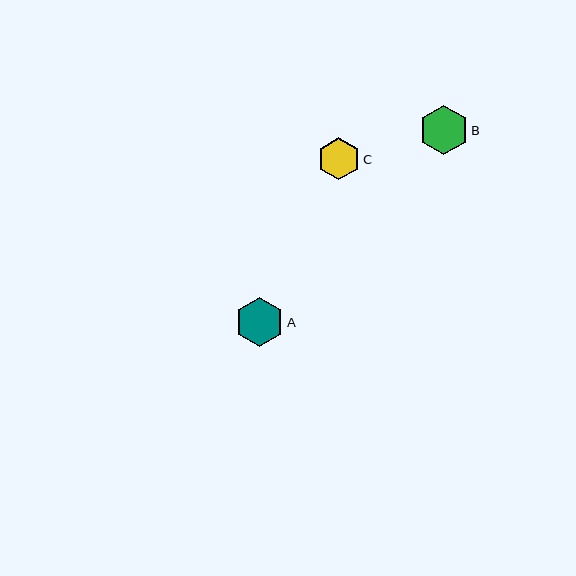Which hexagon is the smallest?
Hexagon C is the smallest with a size of approximately 42 pixels.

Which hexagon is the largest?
Hexagon B is the largest with a size of approximately 50 pixels.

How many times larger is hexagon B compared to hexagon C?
Hexagon B is approximately 1.2 times the size of hexagon C.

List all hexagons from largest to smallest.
From largest to smallest: B, A, C.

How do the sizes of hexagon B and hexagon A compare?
Hexagon B and hexagon A are approximately the same size.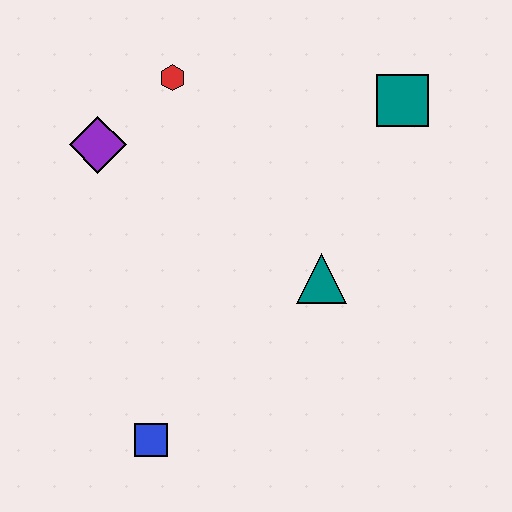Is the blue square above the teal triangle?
No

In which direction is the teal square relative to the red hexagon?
The teal square is to the right of the red hexagon.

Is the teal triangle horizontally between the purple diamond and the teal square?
Yes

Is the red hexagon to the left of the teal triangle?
Yes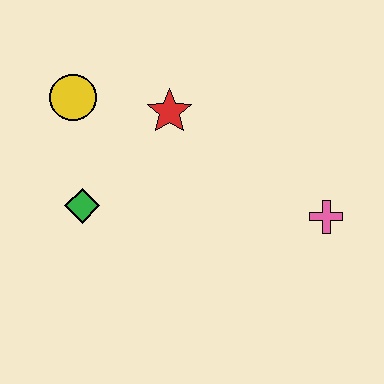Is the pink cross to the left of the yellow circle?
No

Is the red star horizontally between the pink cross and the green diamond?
Yes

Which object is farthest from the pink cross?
The yellow circle is farthest from the pink cross.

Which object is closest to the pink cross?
The red star is closest to the pink cross.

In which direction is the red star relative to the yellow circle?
The red star is to the right of the yellow circle.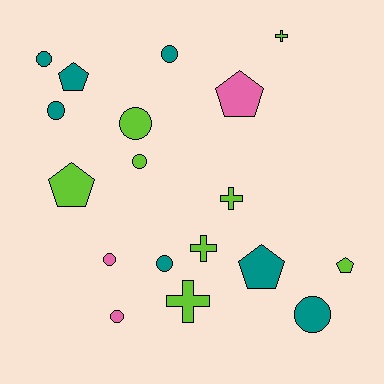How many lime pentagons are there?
There are 2 lime pentagons.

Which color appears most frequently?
Lime, with 8 objects.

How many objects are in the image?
There are 18 objects.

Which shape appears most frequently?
Circle, with 9 objects.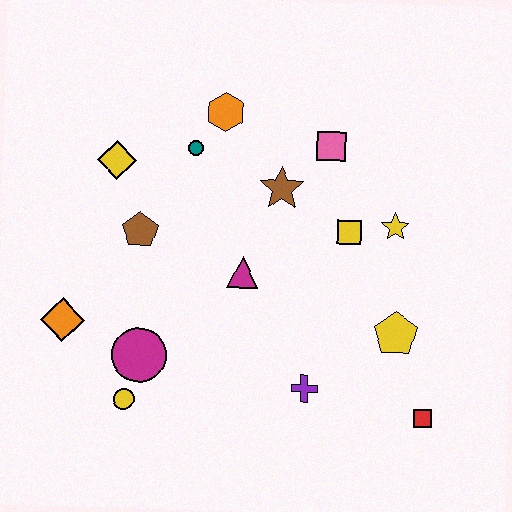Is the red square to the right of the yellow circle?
Yes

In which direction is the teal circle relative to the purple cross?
The teal circle is above the purple cross.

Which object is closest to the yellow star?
The yellow square is closest to the yellow star.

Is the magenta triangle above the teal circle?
No